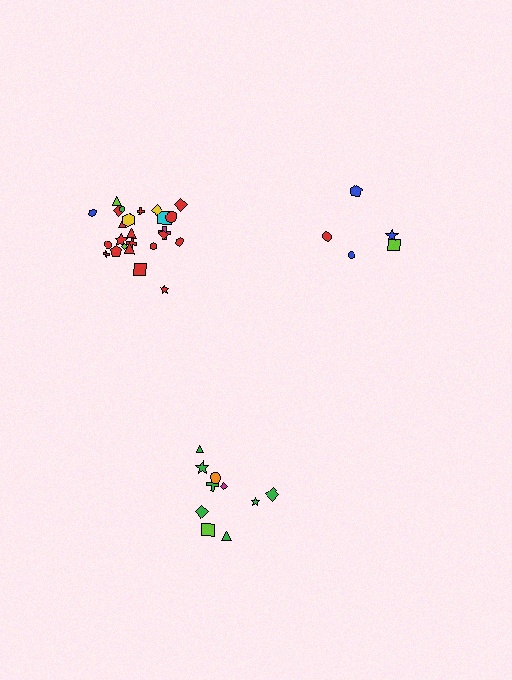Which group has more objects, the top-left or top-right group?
The top-left group.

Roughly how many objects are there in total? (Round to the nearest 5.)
Roughly 40 objects in total.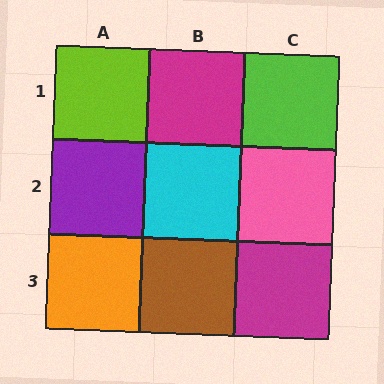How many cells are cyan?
1 cell is cyan.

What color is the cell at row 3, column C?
Magenta.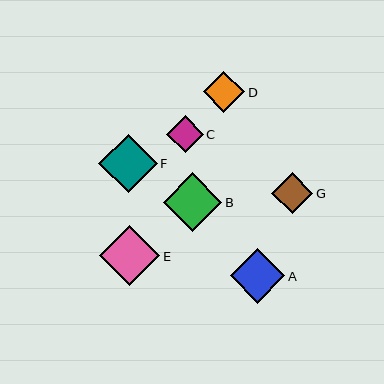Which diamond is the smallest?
Diamond C is the smallest with a size of approximately 37 pixels.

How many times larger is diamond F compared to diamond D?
Diamond F is approximately 1.4 times the size of diamond D.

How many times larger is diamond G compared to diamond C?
Diamond G is approximately 1.1 times the size of diamond C.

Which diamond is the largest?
Diamond E is the largest with a size of approximately 60 pixels.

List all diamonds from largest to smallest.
From largest to smallest: E, F, B, A, D, G, C.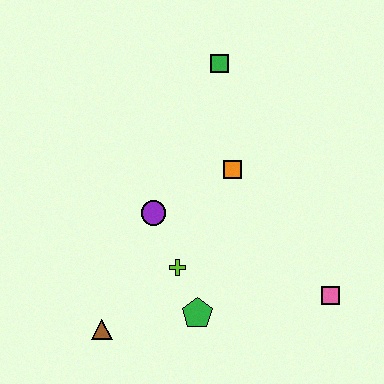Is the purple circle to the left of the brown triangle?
No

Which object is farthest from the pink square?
The green square is farthest from the pink square.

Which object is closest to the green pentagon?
The lime cross is closest to the green pentagon.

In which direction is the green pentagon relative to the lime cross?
The green pentagon is below the lime cross.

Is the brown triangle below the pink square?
Yes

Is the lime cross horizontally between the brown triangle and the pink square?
Yes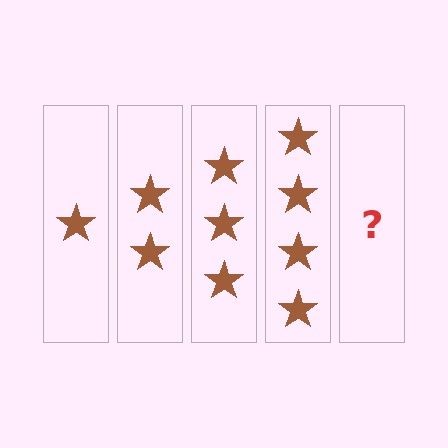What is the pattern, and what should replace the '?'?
The pattern is that each step adds one more star. The '?' should be 5 stars.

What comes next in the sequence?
The next element should be 5 stars.